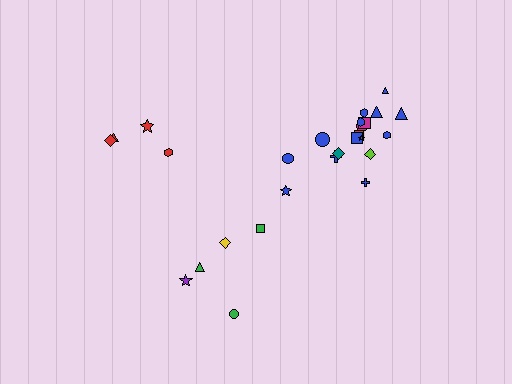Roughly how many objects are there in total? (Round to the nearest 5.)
Roughly 25 objects in total.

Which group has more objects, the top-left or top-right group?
The top-right group.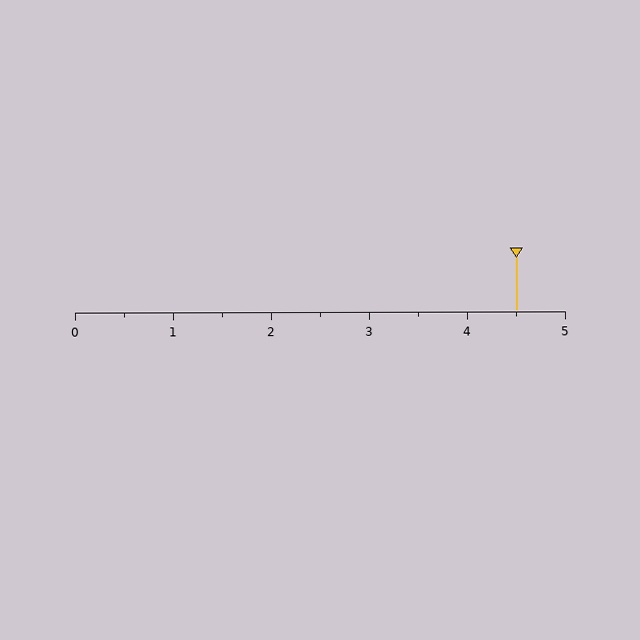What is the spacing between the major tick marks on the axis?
The major ticks are spaced 1 apart.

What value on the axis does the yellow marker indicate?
The marker indicates approximately 4.5.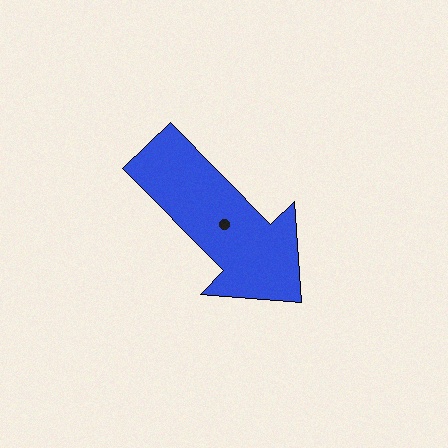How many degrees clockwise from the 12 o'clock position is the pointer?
Approximately 135 degrees.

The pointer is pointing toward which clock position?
Roughly 5 o'clock.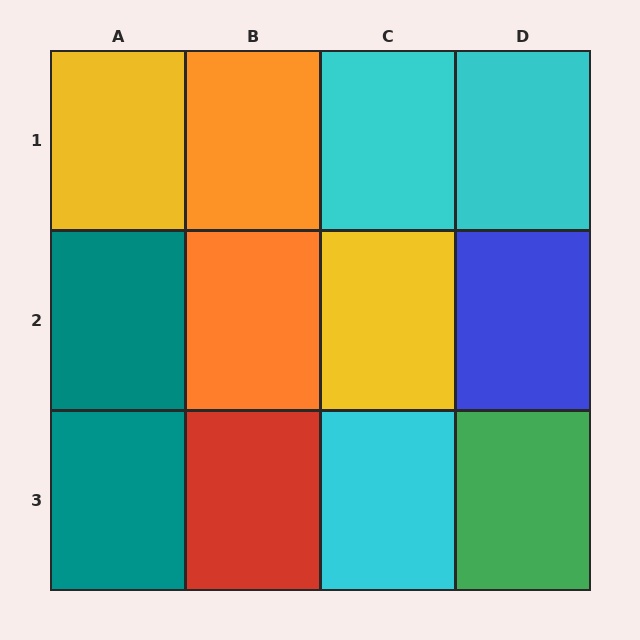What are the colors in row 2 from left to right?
Teal, orange, yellow, blue.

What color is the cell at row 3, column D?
Green.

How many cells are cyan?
3 cells are cyan.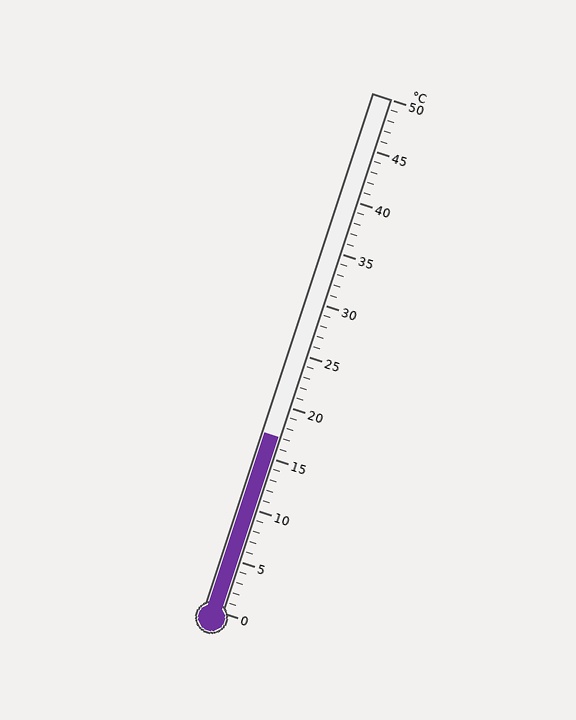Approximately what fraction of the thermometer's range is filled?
The thermometer is filled to approximately 35% of its range.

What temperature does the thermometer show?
The thermometer shows approximately 17°C.